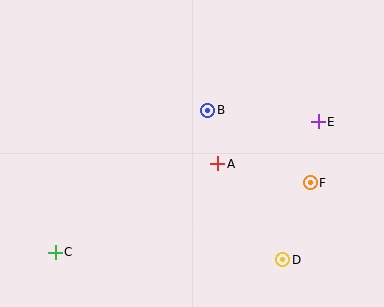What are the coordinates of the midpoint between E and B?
The midpoint between E and B is at (263, 116).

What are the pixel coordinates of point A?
Point A is at (218, 164).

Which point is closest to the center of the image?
Point A at (218, 164) is closest to the center.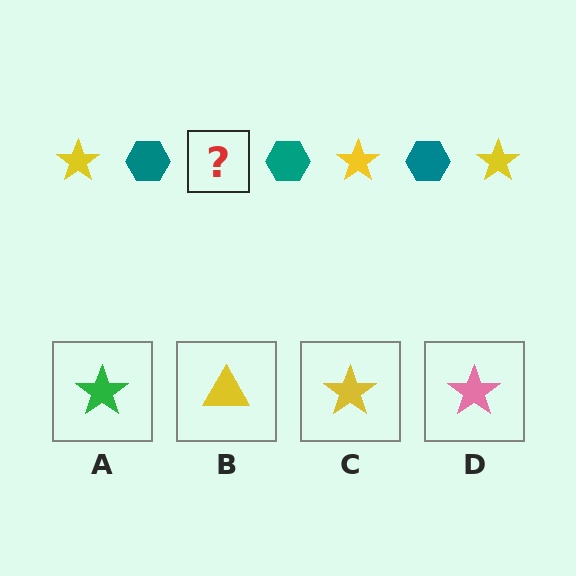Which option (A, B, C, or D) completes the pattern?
C.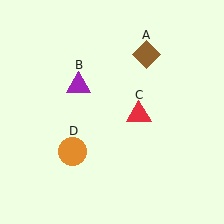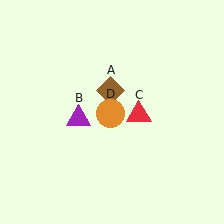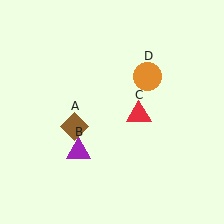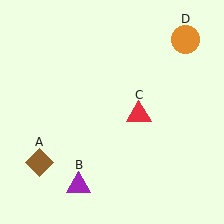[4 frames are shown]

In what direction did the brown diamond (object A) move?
The brown diamond (object A) moved down and to the left.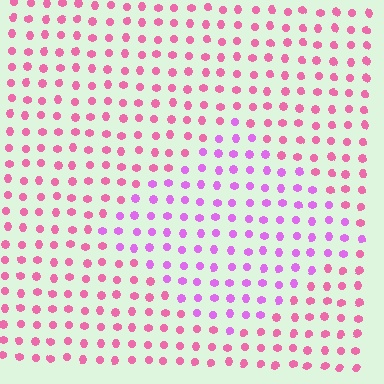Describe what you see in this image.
The image is filled with small pink elements in a uniform arrangement. A diamond-shaped region is visible where the elements are tinted to a slightly different hue, forming a subtle color boundary.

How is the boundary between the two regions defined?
The boundary is defined purely by a slight shift in hue (about 38 degrees). Spacing, size, and orientation are identical on both sides.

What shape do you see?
I see a diamond.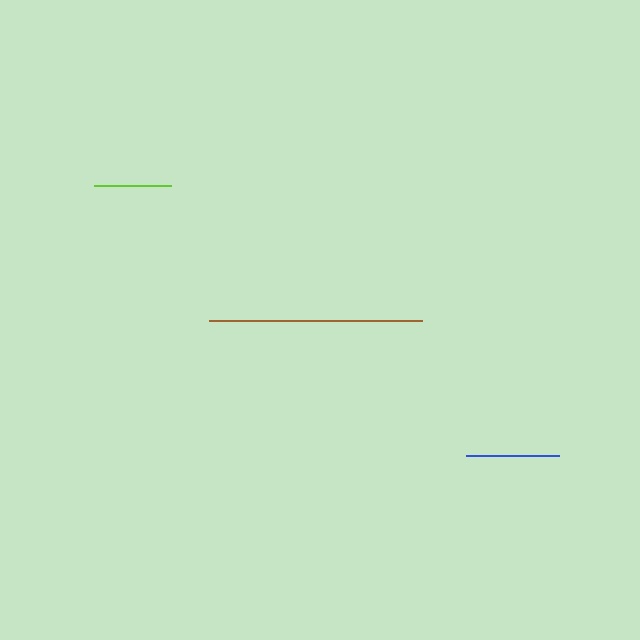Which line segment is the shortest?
The lime line is the shortest at approximately 78 pixels.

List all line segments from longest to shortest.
From longest to shortest: brown, blue, lime.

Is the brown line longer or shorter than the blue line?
The brown line is longer than the blue line.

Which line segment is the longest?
The brown line is the longest at approximately 214 pixels.